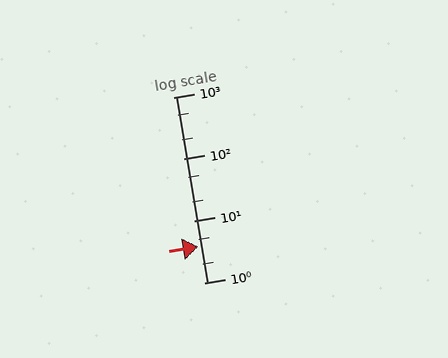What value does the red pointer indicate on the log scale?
The pointer indicates approximately 3.8.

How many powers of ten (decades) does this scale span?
The scale spans 3 decades, from 1 to 1000.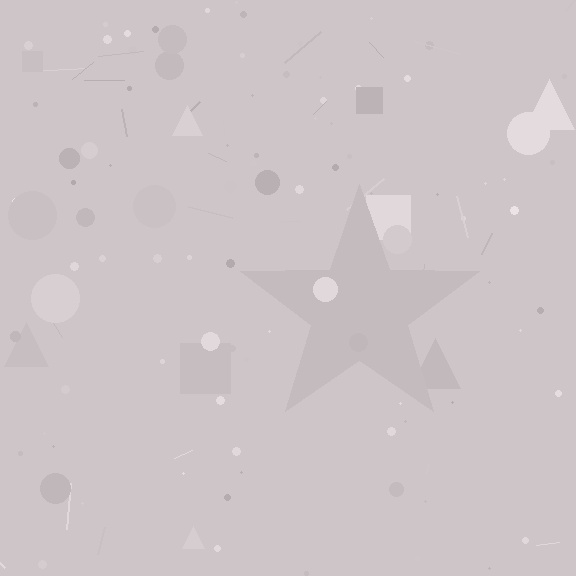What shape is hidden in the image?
A star is hidden in the image.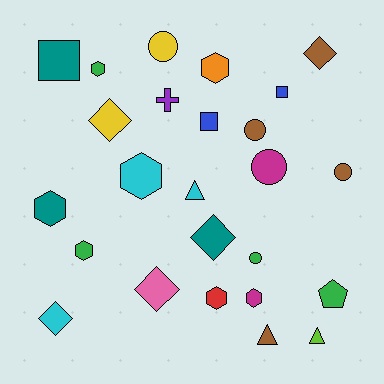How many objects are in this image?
There are 25 objects.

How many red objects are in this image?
There is 1 red object.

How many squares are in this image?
There are 3 squares.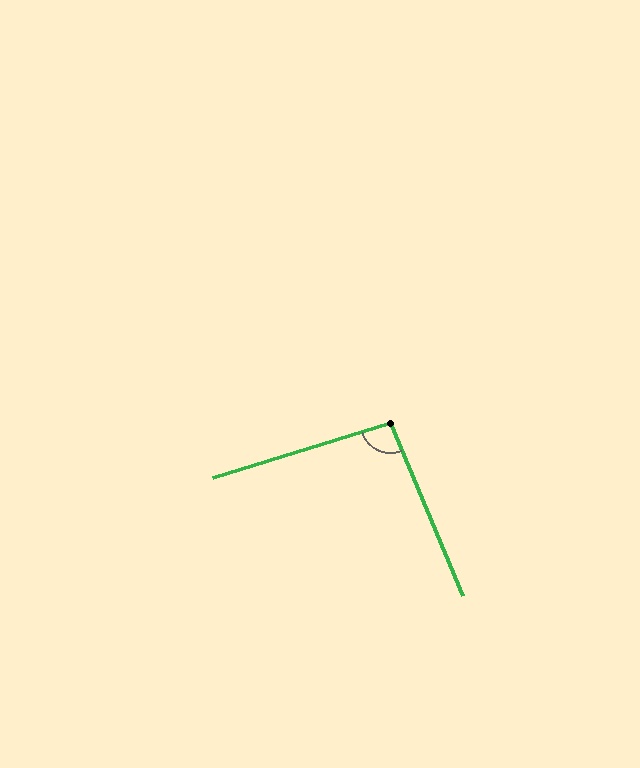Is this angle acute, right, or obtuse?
It is obtuse.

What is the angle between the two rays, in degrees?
Approximately 96 degrees.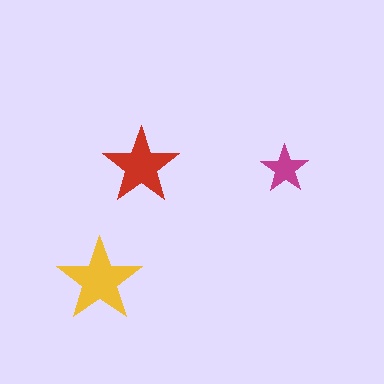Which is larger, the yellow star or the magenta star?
The yellow one.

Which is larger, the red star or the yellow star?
The yellow one.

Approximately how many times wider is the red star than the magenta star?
About 1.5 times wider.